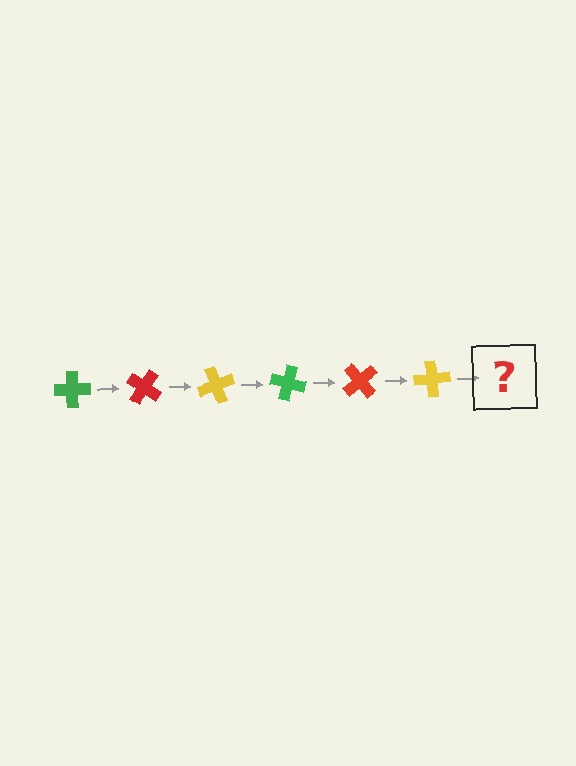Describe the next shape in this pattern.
It should be a green cross, rotated 210 degrees from the start.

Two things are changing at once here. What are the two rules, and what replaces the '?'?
The two rules are that it rotates 35 degrees each step and the color cycles through green, red, and yellow. The '?' should be a green cross, rotated 210 degrees from the start.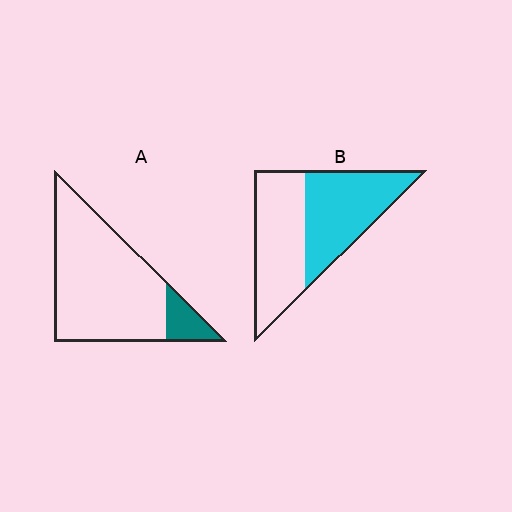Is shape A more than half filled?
No.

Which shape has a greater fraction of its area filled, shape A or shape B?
Shape B.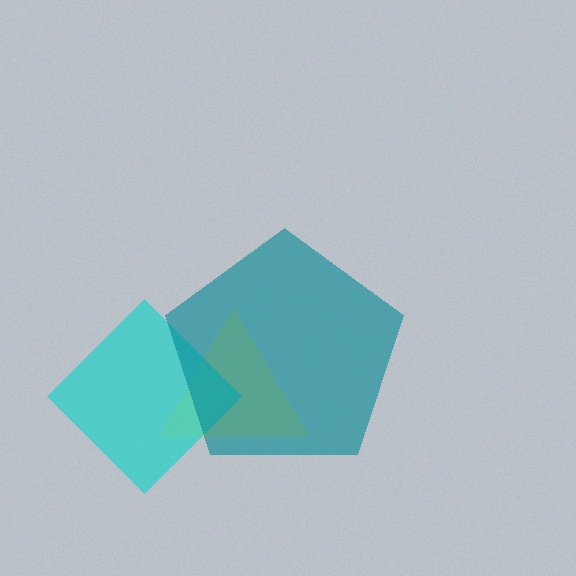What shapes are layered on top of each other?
The layered shapes are: a yellow triangle, a cyan diamond, a teal pentagon.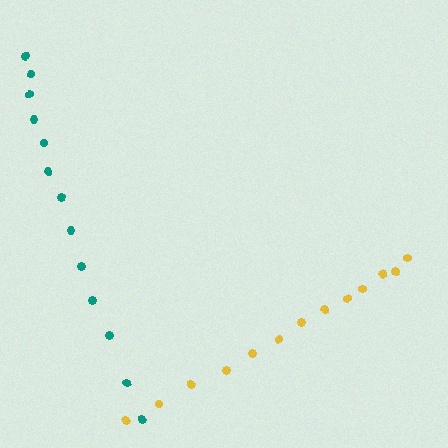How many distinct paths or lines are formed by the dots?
There are 2 distinct paths.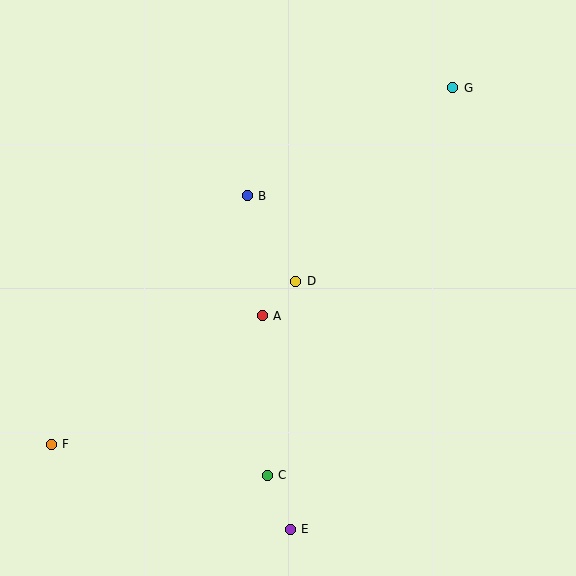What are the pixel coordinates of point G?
Point G is at (453, 88).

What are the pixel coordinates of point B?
Point B is at (247, 196).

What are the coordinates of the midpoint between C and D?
The midpoint between C and D is at (282, 378).